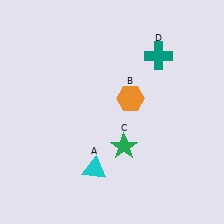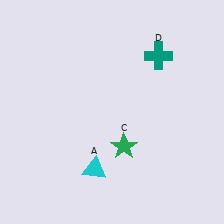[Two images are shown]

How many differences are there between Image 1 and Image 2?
There is 1 difference between the two images.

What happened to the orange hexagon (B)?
The orange hexagon (B) was removed in Image 2. It was in the top-right area of Image 1.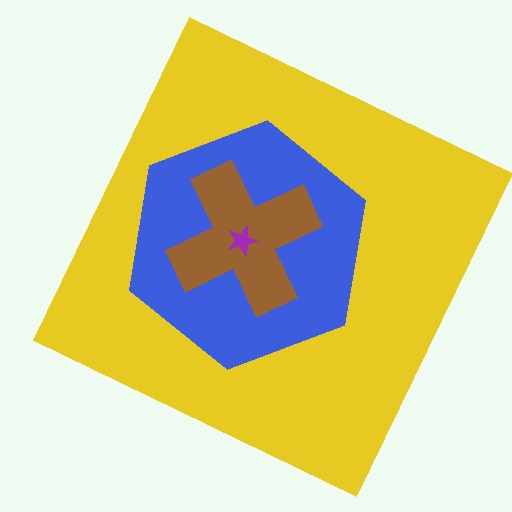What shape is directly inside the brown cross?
The purple star.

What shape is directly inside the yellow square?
The blue hexagon.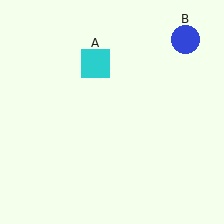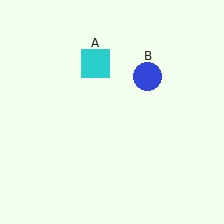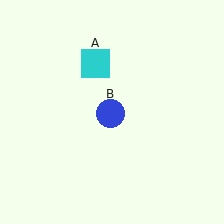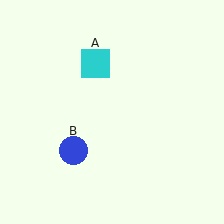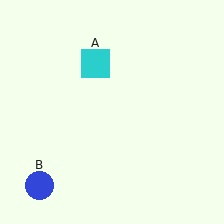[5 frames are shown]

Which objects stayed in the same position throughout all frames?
Cyan square (object A) remained stationary.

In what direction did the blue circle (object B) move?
The blue circle (object B) moved down and to the left.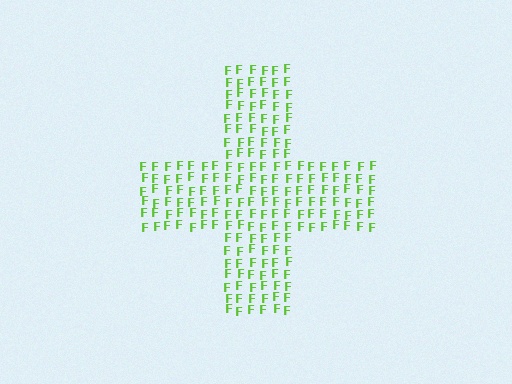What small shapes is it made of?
It is made of small letter F's.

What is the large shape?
The large shape is a cross.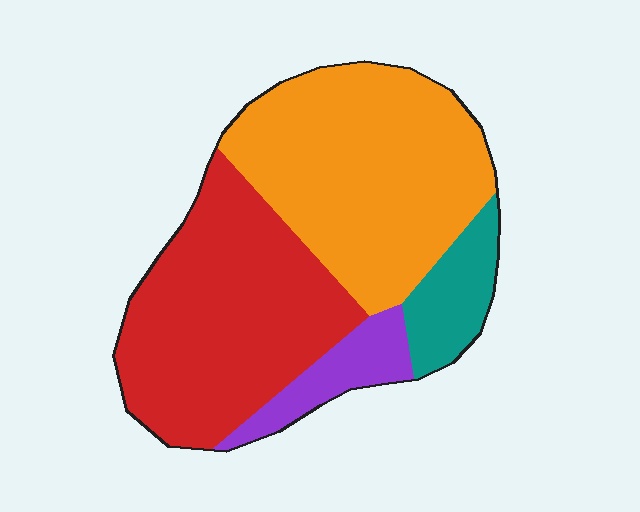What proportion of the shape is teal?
Teal covers around 10% of the shape.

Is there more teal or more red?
Red.